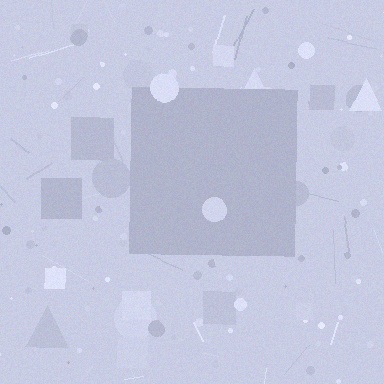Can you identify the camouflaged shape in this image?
The camouflaged shape is a square.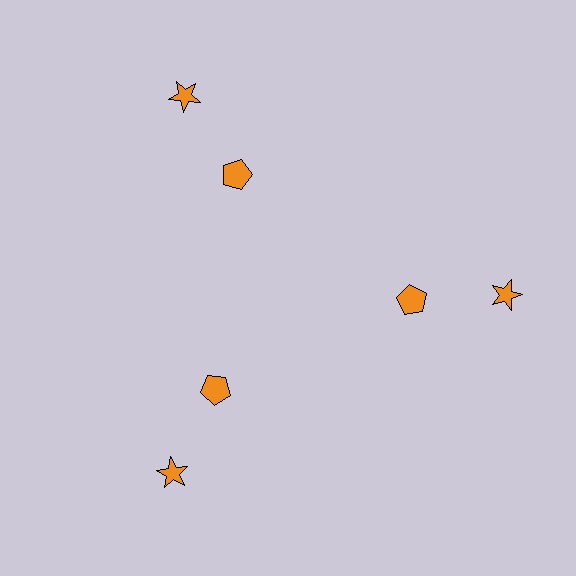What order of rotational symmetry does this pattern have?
This pattern has 3-fold rotational symmetry.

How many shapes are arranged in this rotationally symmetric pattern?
There are 6 shapes, arranged in 3 groups of 2.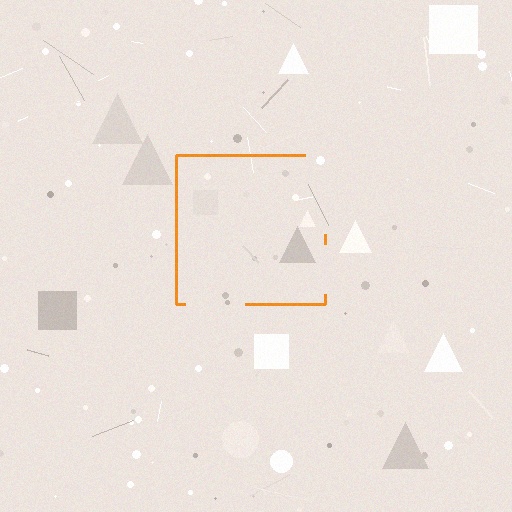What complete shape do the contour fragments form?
The contour fragments form a square.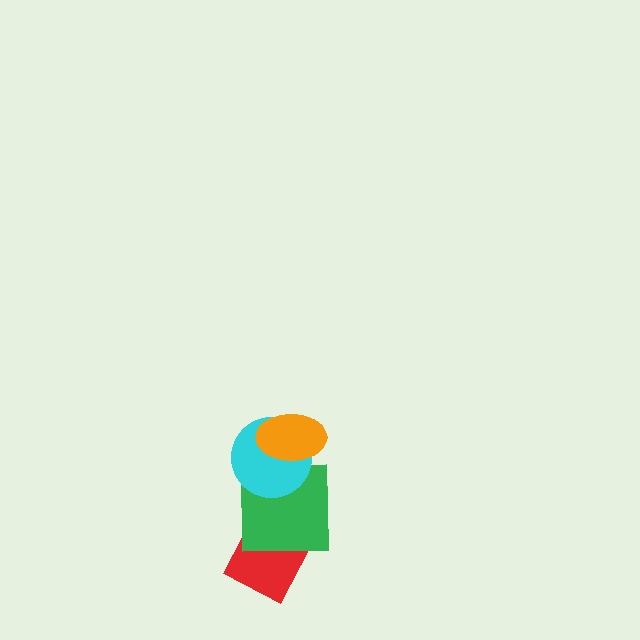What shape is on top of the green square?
The cyan circle is on top of the green square.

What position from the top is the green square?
The green square is 3rd from the top.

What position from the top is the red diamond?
The red diamond is 4th from the top.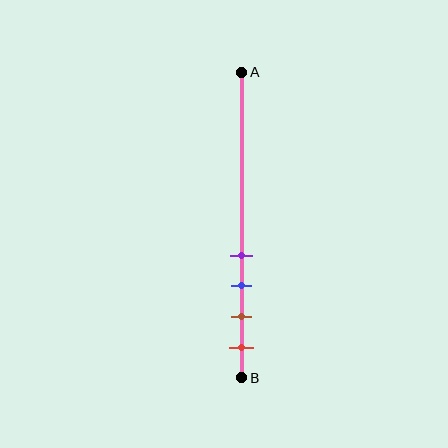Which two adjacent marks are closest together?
The purple and blue marks are the closest adjacent pair.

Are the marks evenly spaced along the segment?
Yes, the marks are approximately evenly spaced.